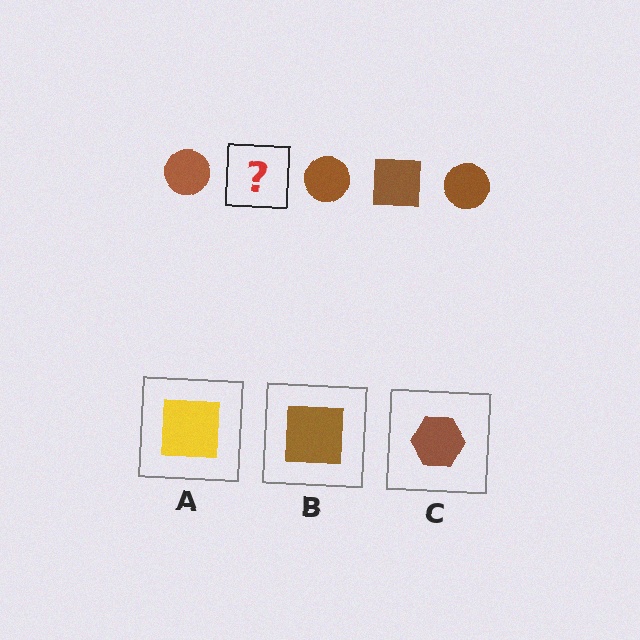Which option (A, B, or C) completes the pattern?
B.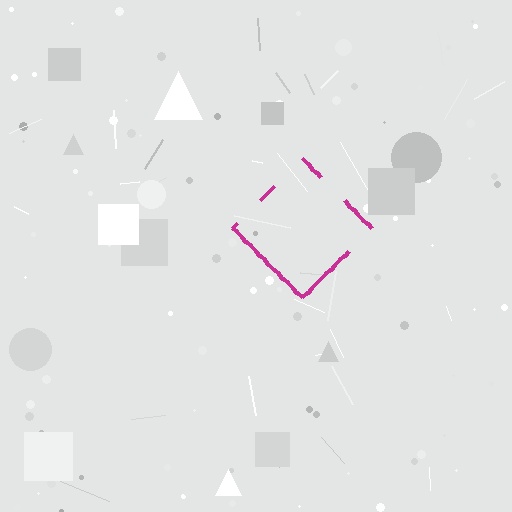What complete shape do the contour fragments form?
The contour fragments form a diamond.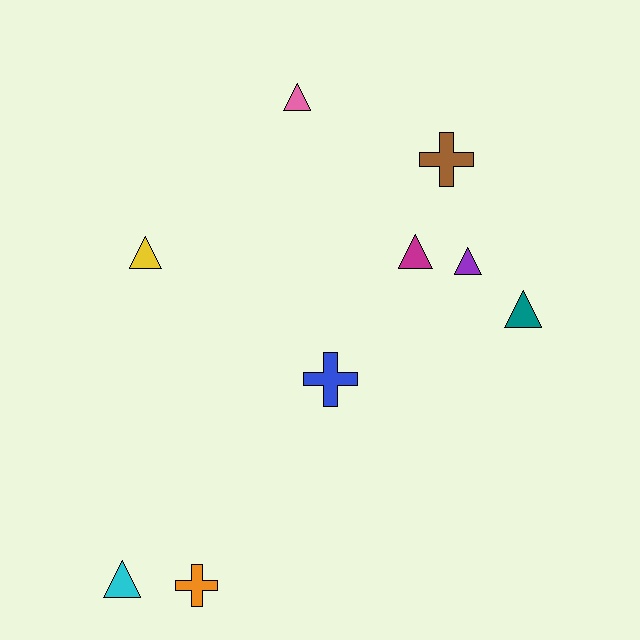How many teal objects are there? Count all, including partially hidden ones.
There is 1 teal object.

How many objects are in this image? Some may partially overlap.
There are 9 objects.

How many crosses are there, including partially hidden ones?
There are 3 crosses.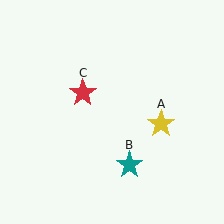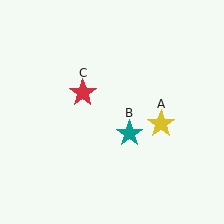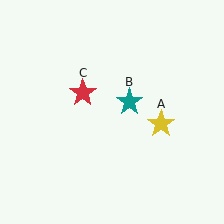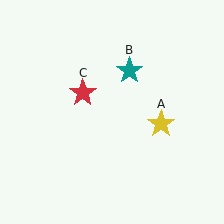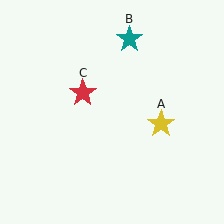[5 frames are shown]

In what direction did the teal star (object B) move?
The teal star (object B) moved up.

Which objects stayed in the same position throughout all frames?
Yellow star (object A) and red star (object C) remained stationary.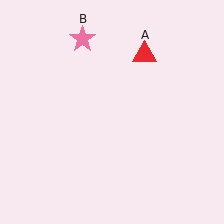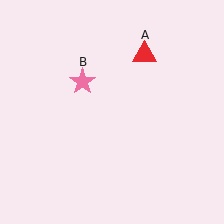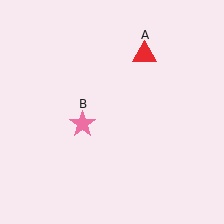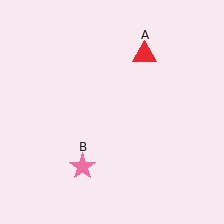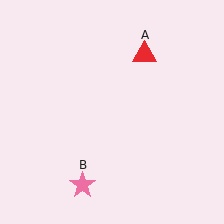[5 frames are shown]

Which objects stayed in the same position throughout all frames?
Red triangle (object A) remained stationary.